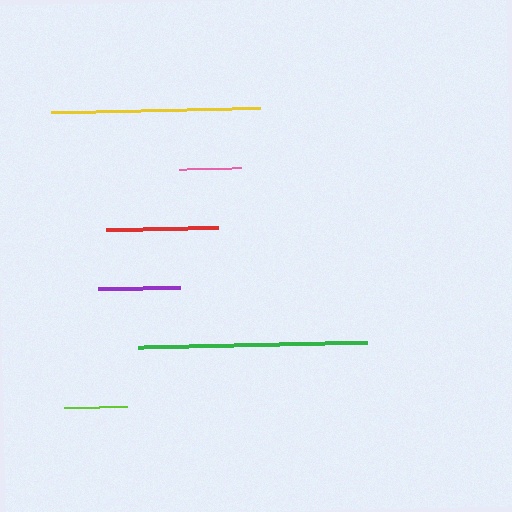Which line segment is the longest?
The green line is the longest at approximately 229 pixels.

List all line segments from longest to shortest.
From longest to shortest: green, yellow, red, purple, lime, pink.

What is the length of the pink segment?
The pink segment is approximately 62 pixels long.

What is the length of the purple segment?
The purple segment is approximately 82 pixels long.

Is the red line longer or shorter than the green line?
The green line is longer than the red line.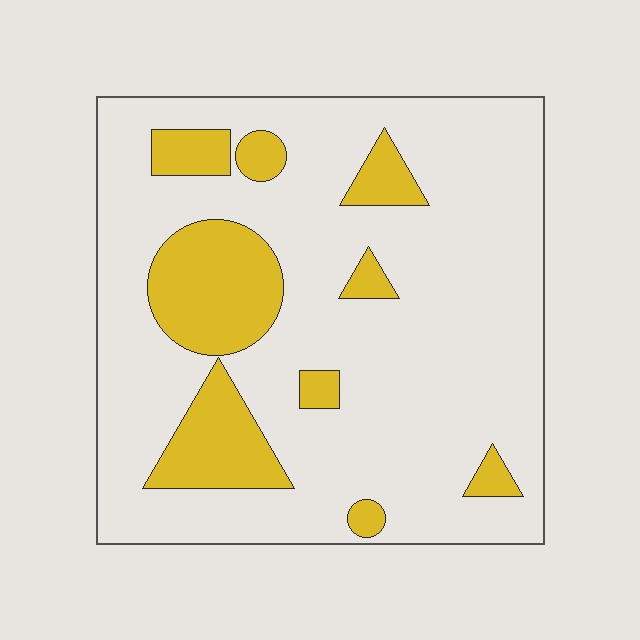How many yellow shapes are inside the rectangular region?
9.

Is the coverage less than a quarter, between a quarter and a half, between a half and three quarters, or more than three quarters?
Less than a quarter.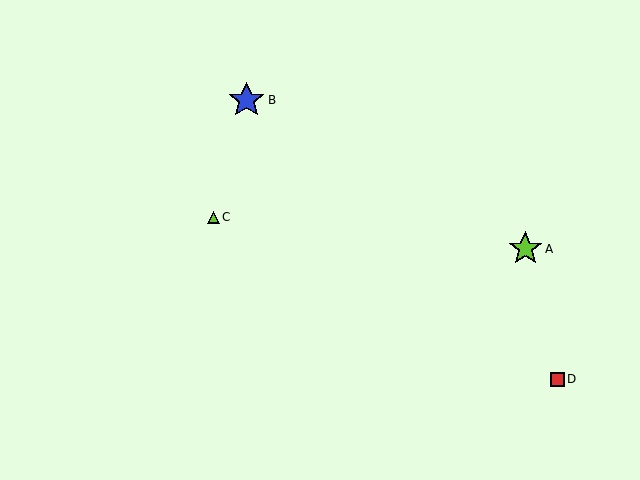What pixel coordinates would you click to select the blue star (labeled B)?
Click at (247, 100) to select the blue star B.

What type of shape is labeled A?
Shape A is a lime star.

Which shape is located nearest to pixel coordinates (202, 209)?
The lime triangle (labeled C) at (213, 217) is nearest to that location.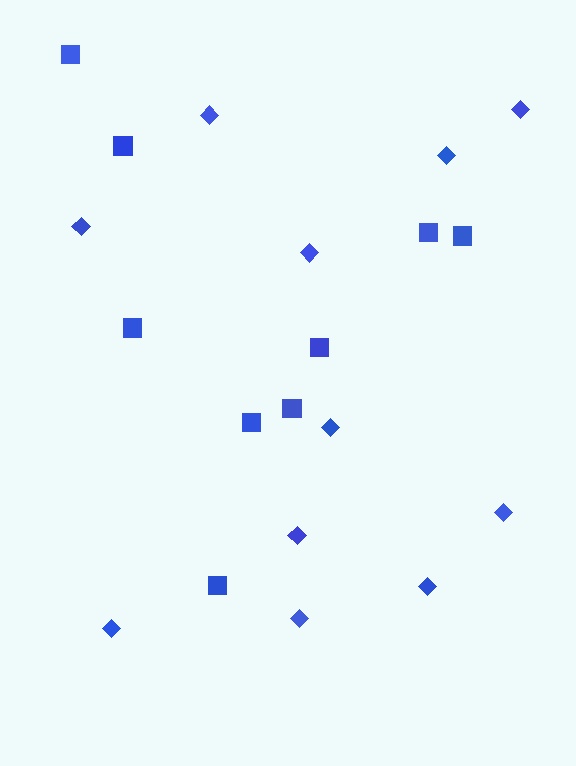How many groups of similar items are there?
There are 2 groups: one group of diamonds (11) and one group of squares (9).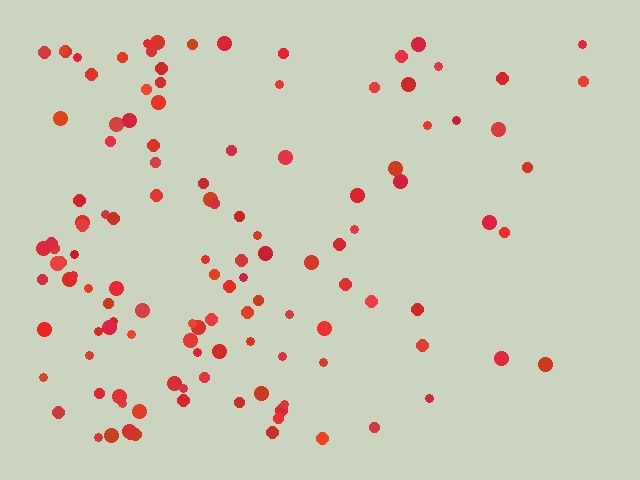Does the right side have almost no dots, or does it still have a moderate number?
Still a moderate number, just noticeably fewer than the left.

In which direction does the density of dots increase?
From right to left, with the left side densest.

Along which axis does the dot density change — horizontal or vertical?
Horizontal.